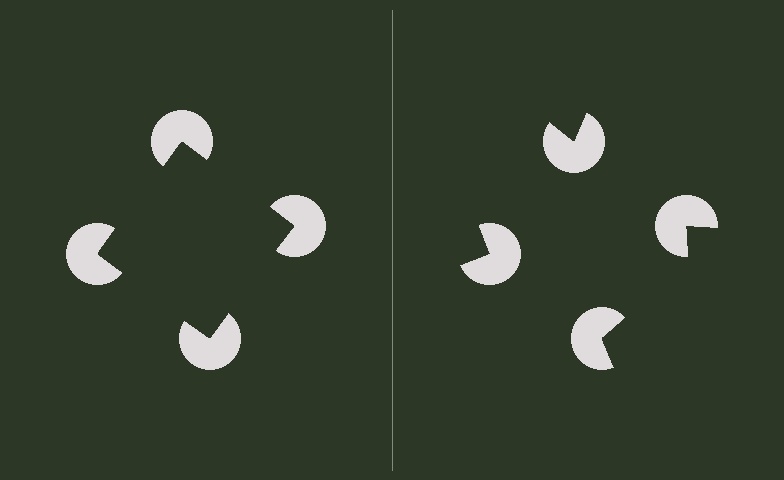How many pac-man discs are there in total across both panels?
8 — 4 on each side.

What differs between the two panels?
The pac-man discs are positioned identically on both sides; only the wedge orientations differ. On the left they align to a square; on the right they are misaligned.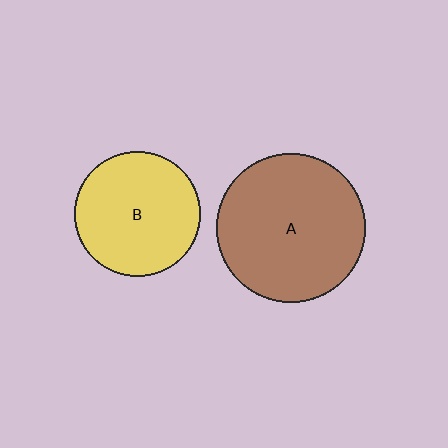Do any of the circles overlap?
No, none of the circles overlap.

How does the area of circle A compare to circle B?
Approximately 1.4 times.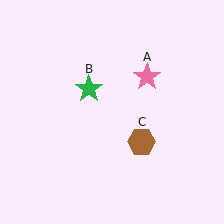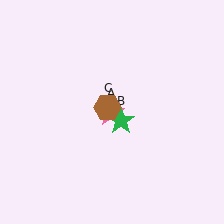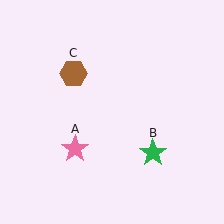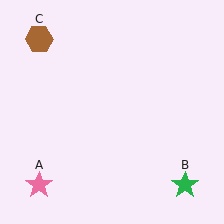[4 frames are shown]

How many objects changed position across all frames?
3 objects changed position: pink star (object A), green star (object B), brown hexagon (object C).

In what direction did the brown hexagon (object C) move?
The brown hexagon (object C) moved up and to the left.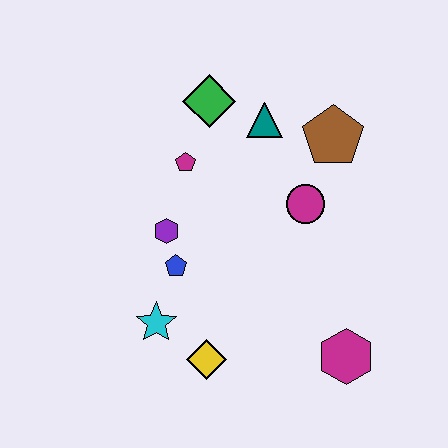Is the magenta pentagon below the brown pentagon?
Yes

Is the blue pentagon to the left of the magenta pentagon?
Yes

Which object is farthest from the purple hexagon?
The magenta hexagon is farthest from the purple hexagon.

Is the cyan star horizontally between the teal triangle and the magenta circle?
No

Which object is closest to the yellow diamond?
The cyan star is closest to the yellow diamond.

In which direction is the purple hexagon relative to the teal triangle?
The purple hexagon is below the teal triangle.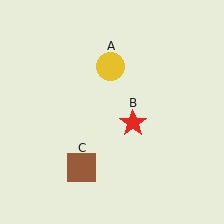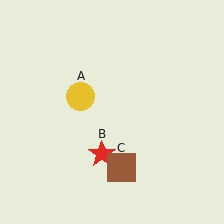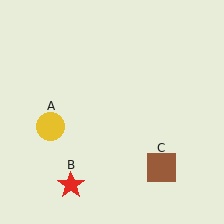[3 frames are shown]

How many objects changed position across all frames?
3 objects changed position: yellow circle (object A), red star (object B), brown square (object C).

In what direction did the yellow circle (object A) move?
The yellow circle (object A) moved down and to the left.